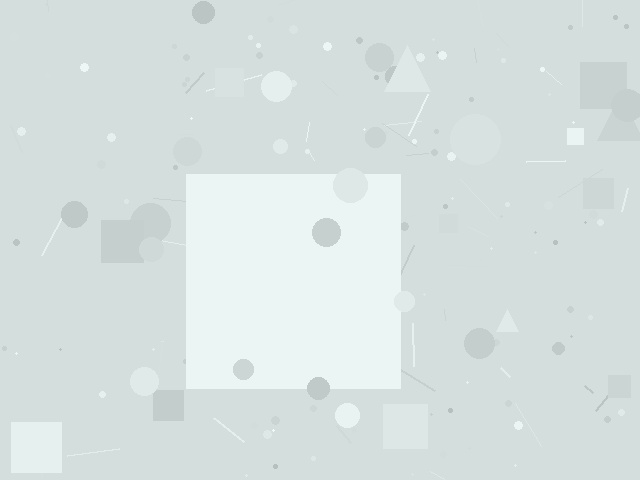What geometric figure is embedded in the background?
A square is embedded in the background.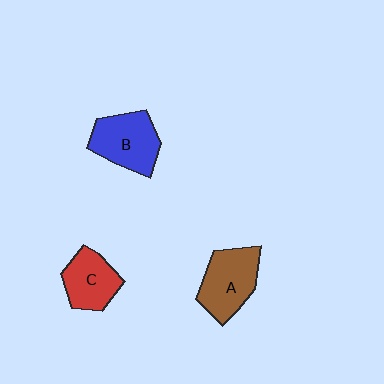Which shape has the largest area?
Shape A (brown).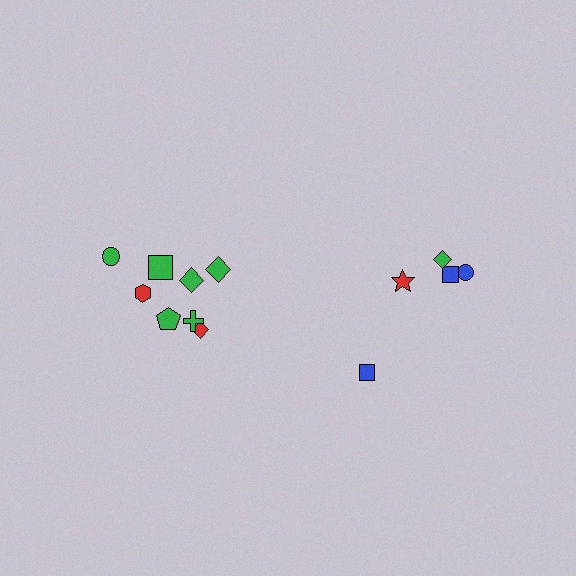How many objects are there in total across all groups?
There are 13 objects.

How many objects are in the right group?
There are 5 objects.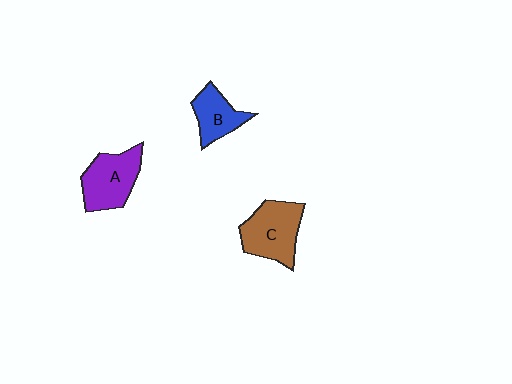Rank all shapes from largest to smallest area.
From largest to smallest: C (brown), A (purple), B (blue).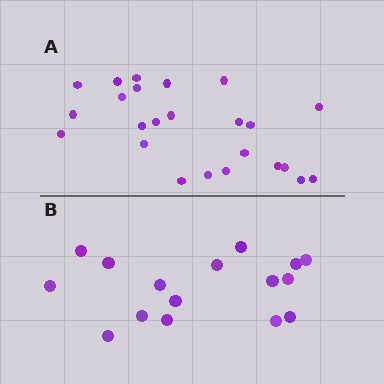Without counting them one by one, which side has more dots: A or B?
Region A (the top region) has more dots.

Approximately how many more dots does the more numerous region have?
Region A has roughly 8 or so more dots than region B.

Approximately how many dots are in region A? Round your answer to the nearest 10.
About 20 dots. (The exact count is 24, which rounds to 20.)